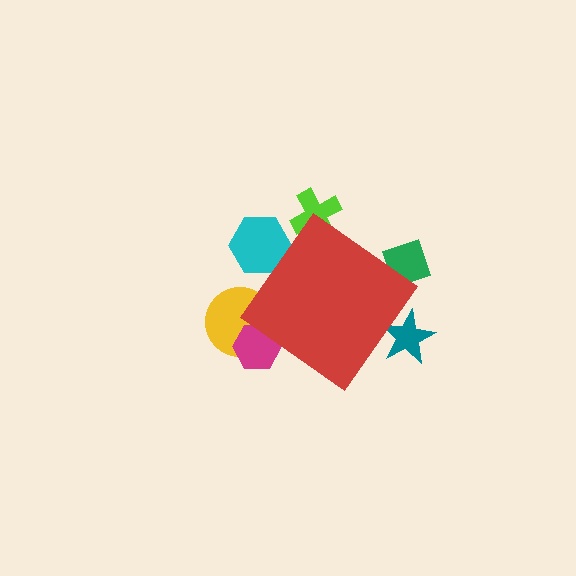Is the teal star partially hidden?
Yes, the teal star is partially hidden behind the red diamond.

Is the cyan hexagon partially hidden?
Yes, the cyan hexagon is partially hidden behind the red diamond.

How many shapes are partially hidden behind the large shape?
6 shapes are partially hidden.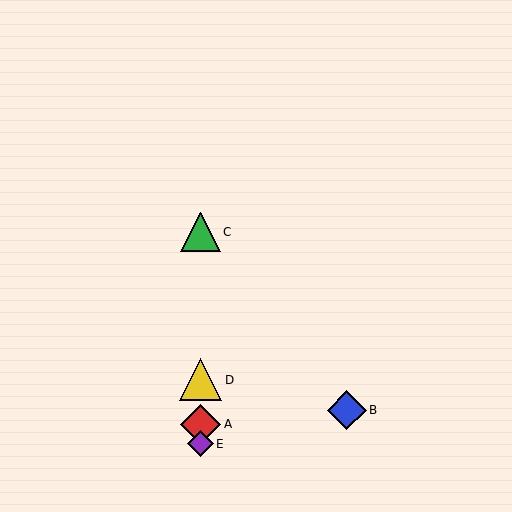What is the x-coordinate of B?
Object B is at x≈347.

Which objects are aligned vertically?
Objects A, C, D, E are aligned vertically.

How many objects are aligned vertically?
4 objects (A, C, D, E) are aligned vertically.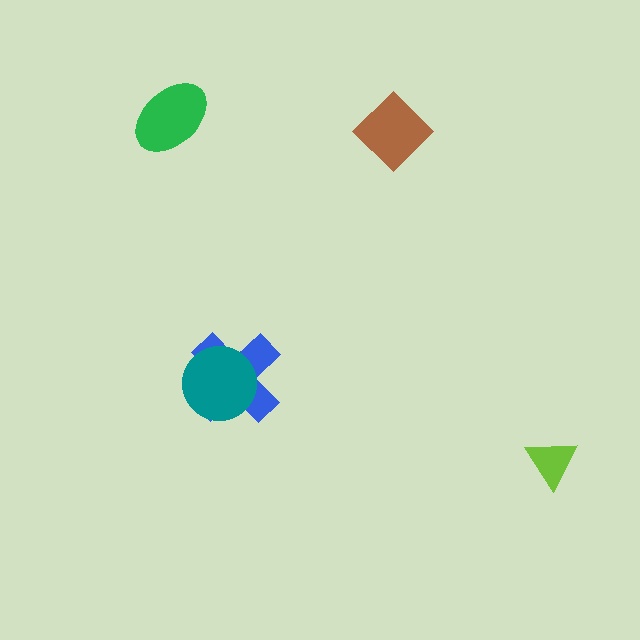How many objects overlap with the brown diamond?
0 objects overlap with the brown diamond.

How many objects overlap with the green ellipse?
0 objects overlap with the green ellipse.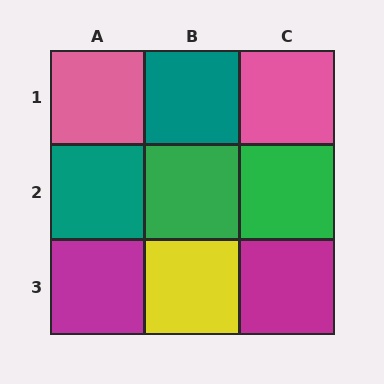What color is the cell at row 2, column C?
Green.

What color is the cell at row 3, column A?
Magenta.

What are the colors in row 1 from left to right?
Pink, teal, pink.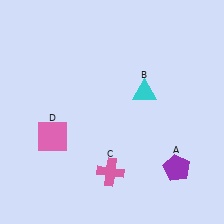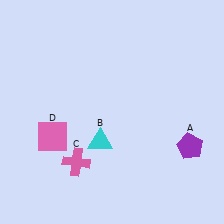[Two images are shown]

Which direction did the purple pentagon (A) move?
The purple pentagon (A) moved up.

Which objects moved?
The objects that moved are: the purple pentagon (A), the cyan triangle (B), the pink cross (C).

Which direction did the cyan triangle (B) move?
The cyan triangle (B) moved down.